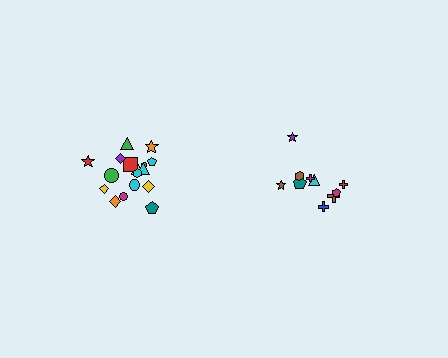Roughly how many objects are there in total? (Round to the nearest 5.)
Roughly 30 objects in total.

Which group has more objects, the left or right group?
The left group.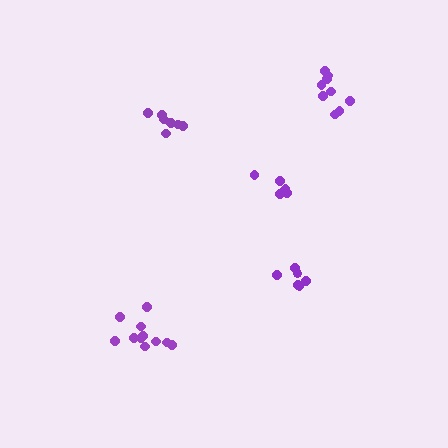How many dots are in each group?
Group 1: 9 dots, Group 2: 6 dots, Group 3: 7 dots, Group 4: 6 dots, Group 5: 11 dots (39 total).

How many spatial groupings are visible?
There are 5 spatial groupings.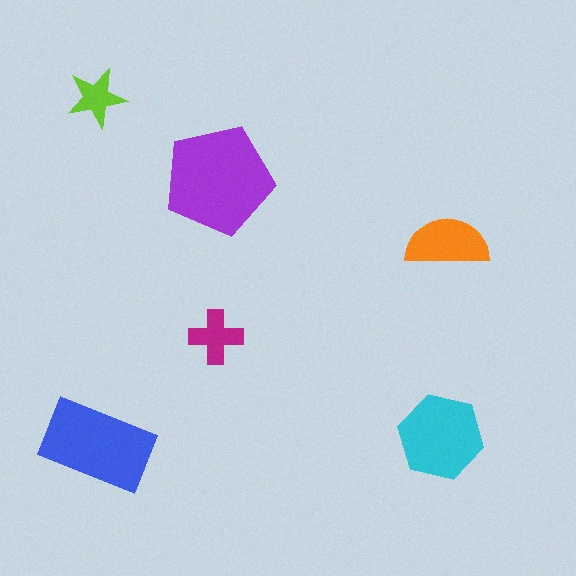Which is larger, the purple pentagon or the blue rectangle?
The purple pentagon.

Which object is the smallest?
The lime star.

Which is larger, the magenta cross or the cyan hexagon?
The cyan hexagon.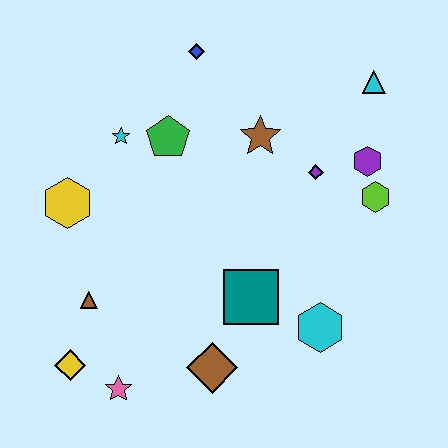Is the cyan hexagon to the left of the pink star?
No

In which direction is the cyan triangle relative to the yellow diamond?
The cyan triangle is to the right of the yellow diamond.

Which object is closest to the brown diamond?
The teal square is closest to the brown diamond.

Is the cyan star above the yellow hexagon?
Yes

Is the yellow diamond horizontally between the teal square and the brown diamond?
No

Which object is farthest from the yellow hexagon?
The cyan triangle is farthest from the yellow hexagon.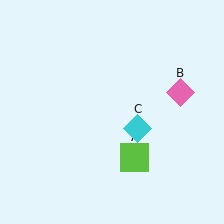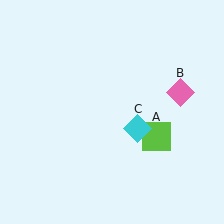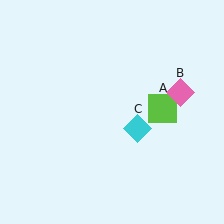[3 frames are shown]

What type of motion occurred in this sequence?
The lime square (object A) rotated counterclockwise around the center of the scene.